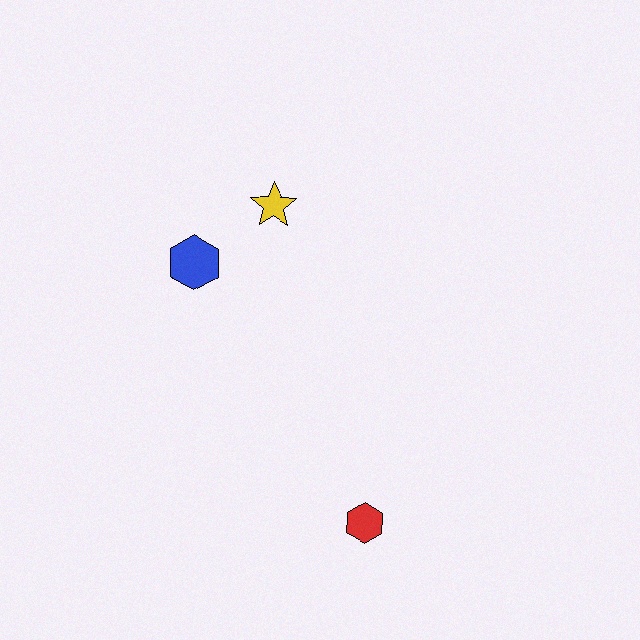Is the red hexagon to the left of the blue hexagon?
No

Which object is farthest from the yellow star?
The red hexagon is farthest from the yellow star.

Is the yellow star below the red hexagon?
No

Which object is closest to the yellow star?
The blue hexagon is closest to the yellow star.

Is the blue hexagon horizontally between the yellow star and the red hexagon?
No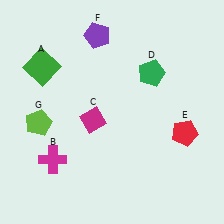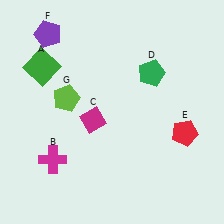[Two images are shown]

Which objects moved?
The objects that moved are: the purple pentagon (F), the lime pentagon (G).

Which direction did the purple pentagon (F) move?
The purple pentagon (F) moved left.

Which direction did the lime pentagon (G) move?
The lime pentagon (G) moved right.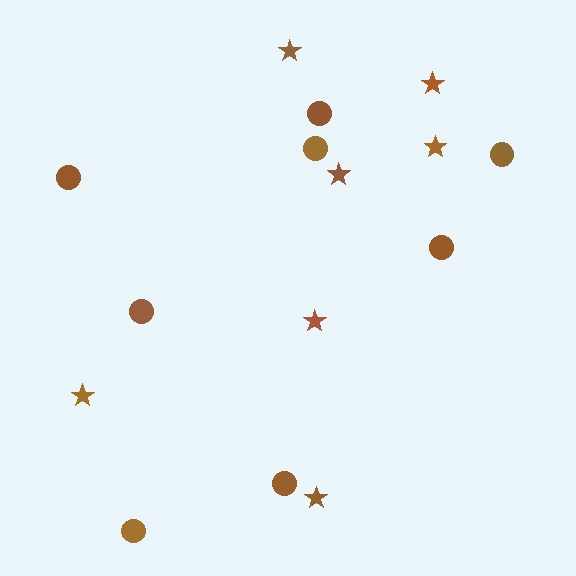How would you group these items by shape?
There are 2 groups: one group of circles (8) and one group of stars (7).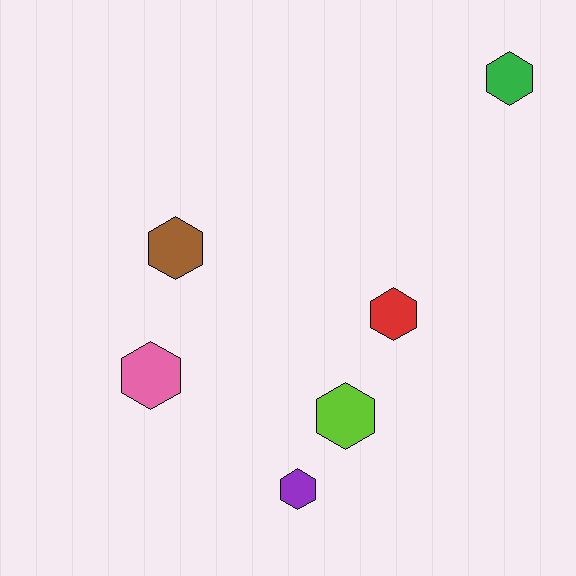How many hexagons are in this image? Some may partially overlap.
There are 6 hexagons.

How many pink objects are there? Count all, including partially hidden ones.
There is 1 pink object.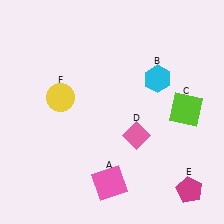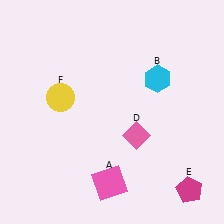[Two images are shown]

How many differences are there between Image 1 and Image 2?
There is 1 difference between the two images.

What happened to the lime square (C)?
The lime square (C) was removed in Image 2. It was in the top-right area of Image 1.